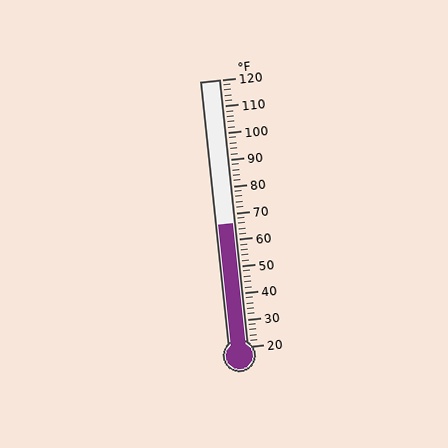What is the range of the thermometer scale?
The thermometer scale ranges from 20°F to 120°F.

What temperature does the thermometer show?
The thermometer shows approximately 66°F.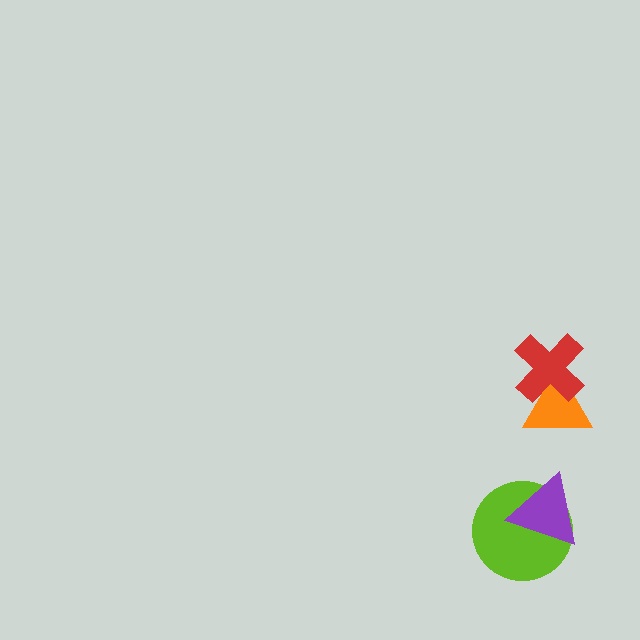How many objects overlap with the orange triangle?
1 object overlaps with the orange triangle.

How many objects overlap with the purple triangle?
1 object overlaps with the purple triangle.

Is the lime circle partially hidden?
Yes, it is partially covered by another shape.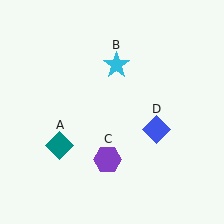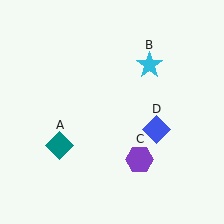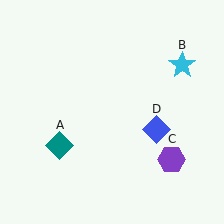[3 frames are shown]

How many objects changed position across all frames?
2 objects changed position: cyan star (object B), purple hexagon (object C).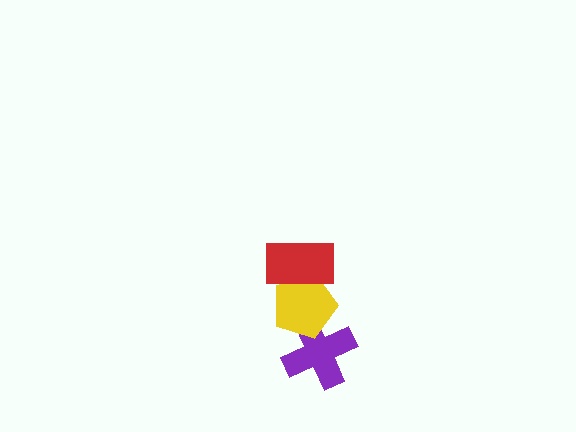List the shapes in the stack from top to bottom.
From top to bottom: the red rectangle, the yellow pentagon, the purple cross.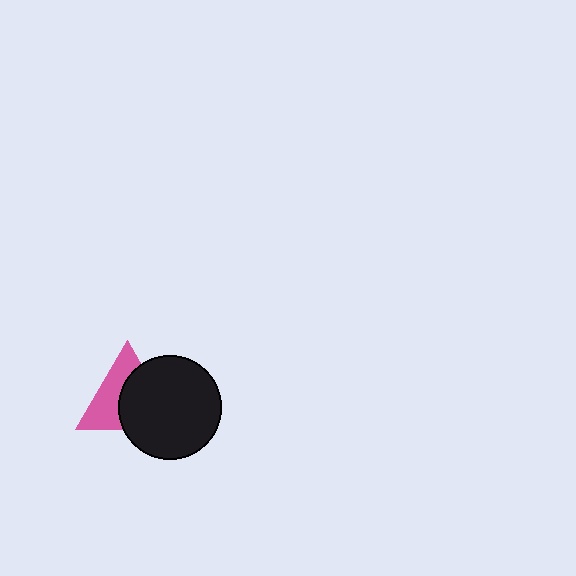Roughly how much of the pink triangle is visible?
About half of it is visible (roughly 48%).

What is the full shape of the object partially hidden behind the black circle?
The partially hidden object is a pink triangle.